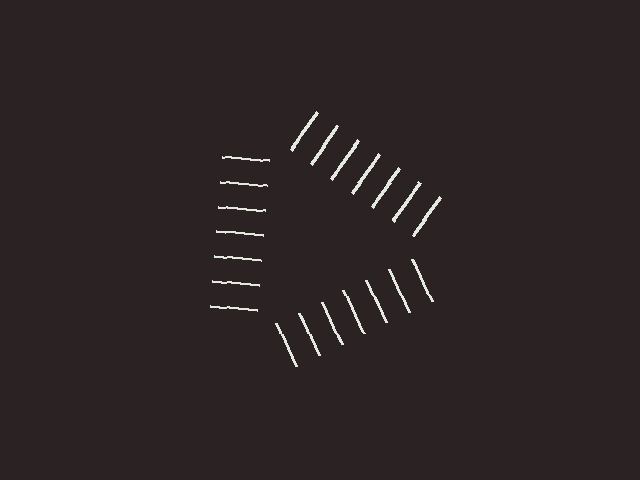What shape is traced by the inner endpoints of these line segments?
An illusory triangle — the line segments terminate on its edges but no continuous stroke is drawn.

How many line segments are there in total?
21 — 7 along each of the 3 edges.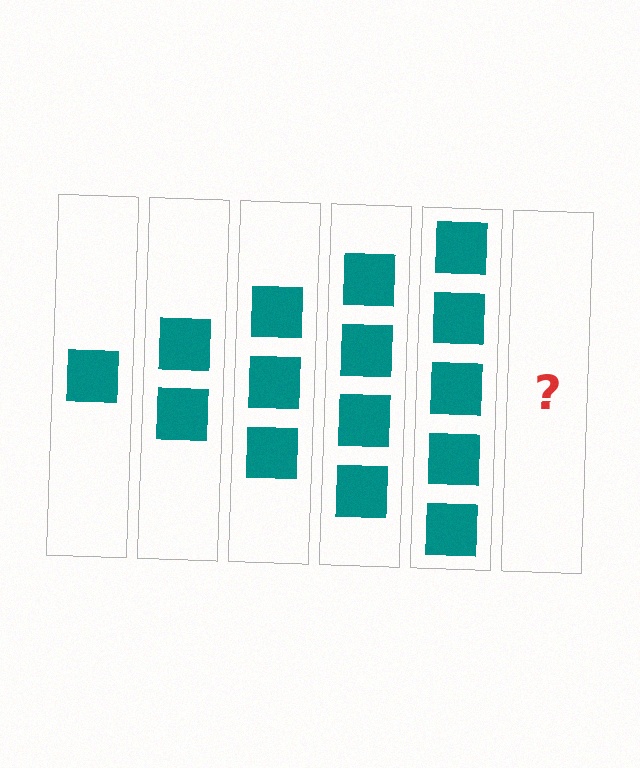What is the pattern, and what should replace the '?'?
The pattern is that each step adds one more square. The '?' should be 6 squares.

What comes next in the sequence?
The next element should be 6 squares.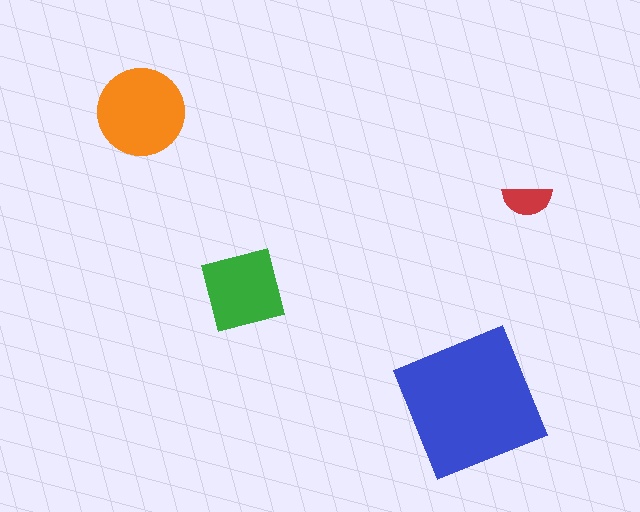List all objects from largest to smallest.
The blue square, the orange circle, the green square, the red semicircle.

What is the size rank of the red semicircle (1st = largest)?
4th.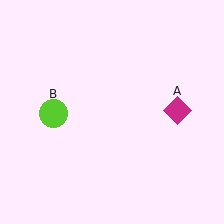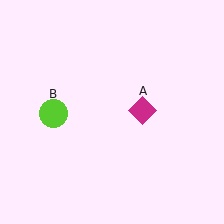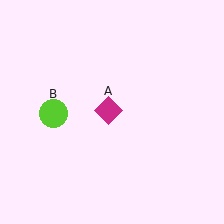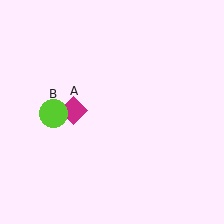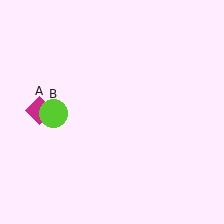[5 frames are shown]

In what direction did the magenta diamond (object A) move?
The magenta diamond (object A) moved left.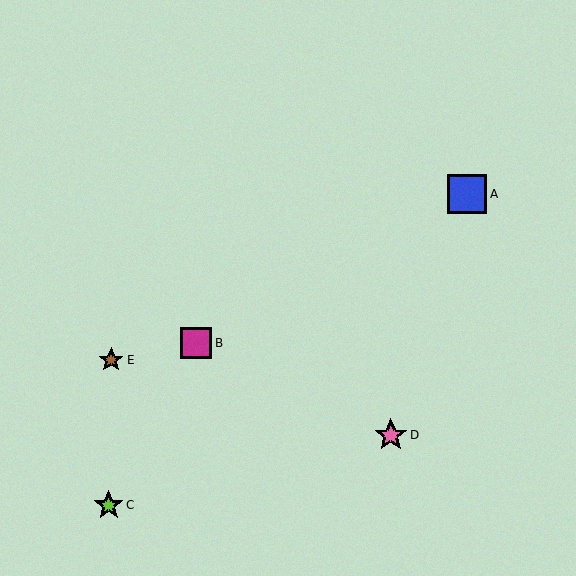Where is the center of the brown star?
The center of the brown star is at (111, 360).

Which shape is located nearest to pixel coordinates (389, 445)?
The pink star (labeled D) at (391, 435) is nearest to that location.